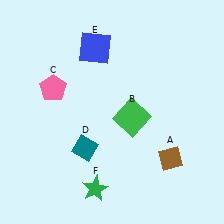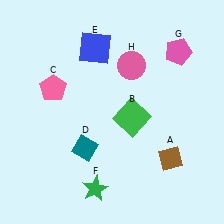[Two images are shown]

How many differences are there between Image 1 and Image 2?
There are 2 differences between the two images.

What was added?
A pink pentagon (G), a pink circle (H) were added in Image 2.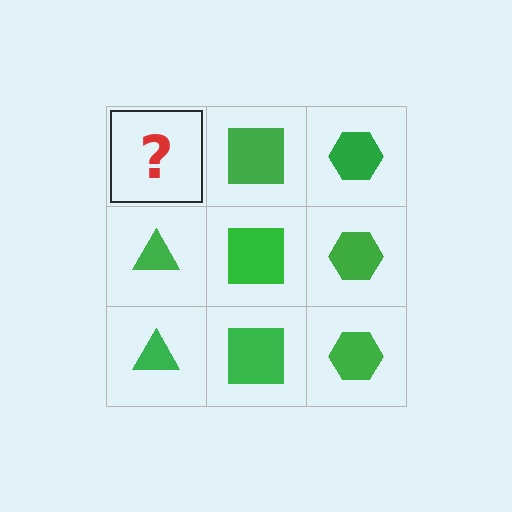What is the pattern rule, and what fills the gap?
The rule is that each column has a consistent shape. The gap should be filled with a green triangle.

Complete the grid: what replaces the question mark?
The question mark should be replaced with a green triangle.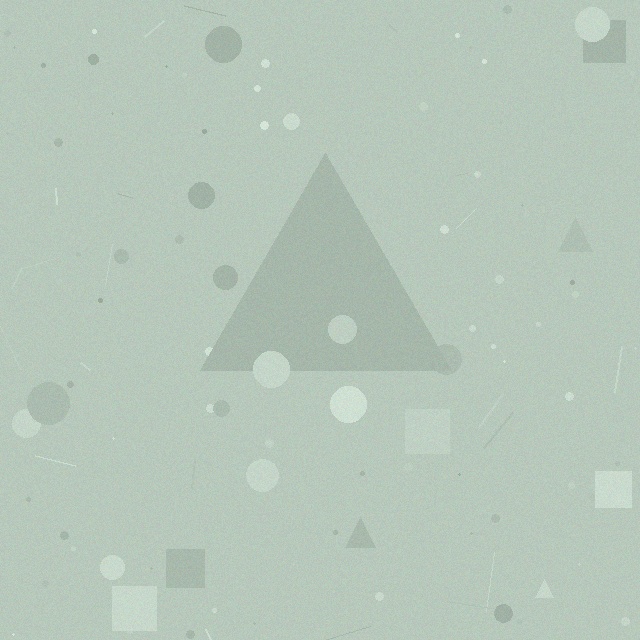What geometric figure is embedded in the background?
A triangle is embedded in the background.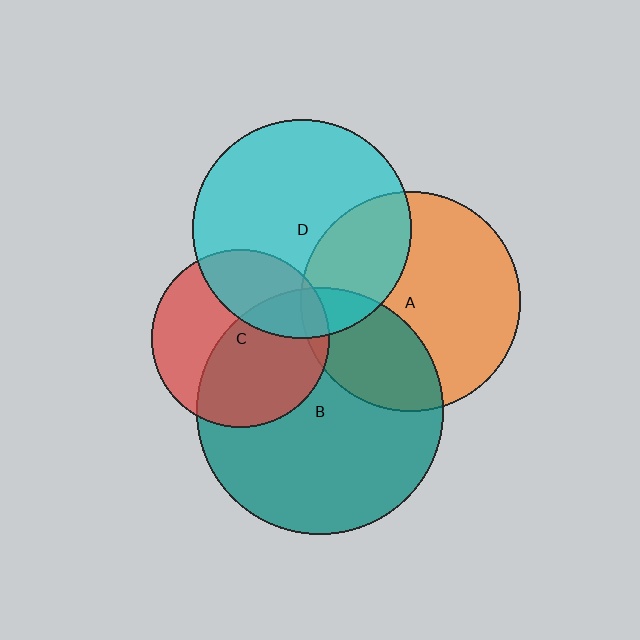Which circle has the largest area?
Circle B (teal).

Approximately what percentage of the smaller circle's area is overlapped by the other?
Approximately 5%.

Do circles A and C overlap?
Yes.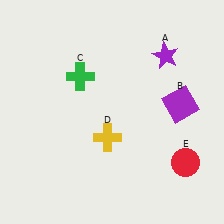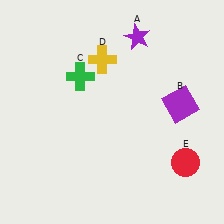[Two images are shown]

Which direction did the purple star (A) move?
The purple star (A) moved left.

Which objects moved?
The objects that moved are: the purple star (A), the yellow cross (D).